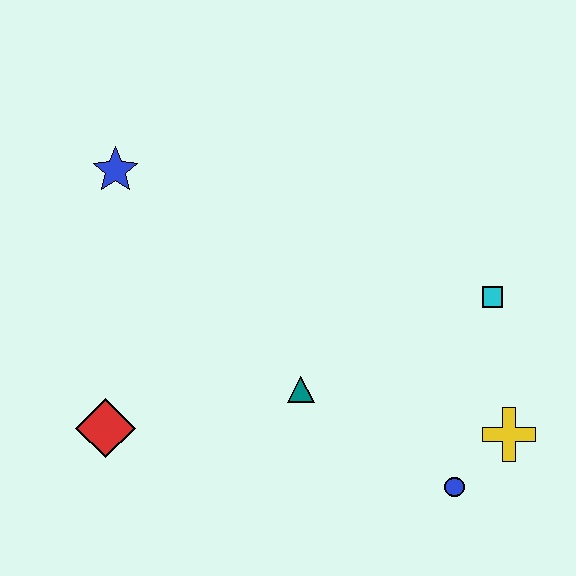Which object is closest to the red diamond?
The teal triangle is closest to the red diamond.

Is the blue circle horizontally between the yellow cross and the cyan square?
No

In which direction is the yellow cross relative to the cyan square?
The yellow cross is below the cyan square.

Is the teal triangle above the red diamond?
Yes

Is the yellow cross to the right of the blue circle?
Yes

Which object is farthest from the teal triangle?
The blue star is farthest from the teal triangle.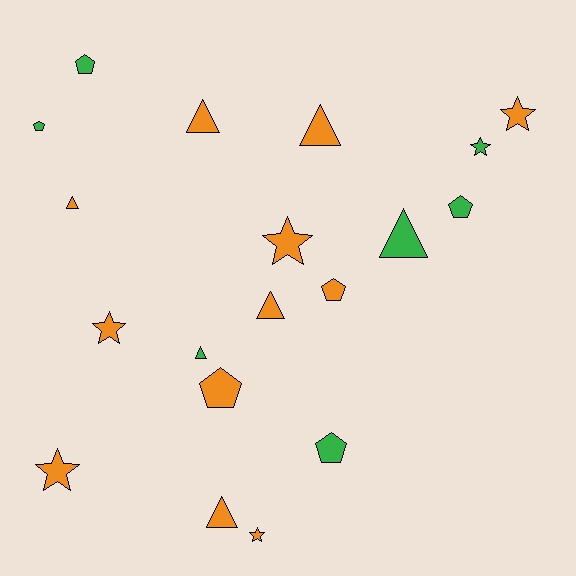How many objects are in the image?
There are 19 objects.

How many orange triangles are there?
There are 5 orange triangles.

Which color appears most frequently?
Orange, with 12 objects.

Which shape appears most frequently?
Triangle, with 7 objects.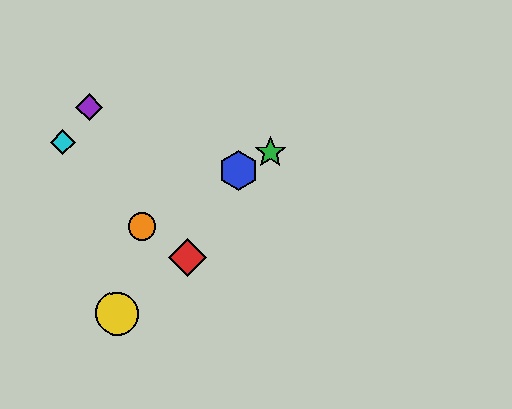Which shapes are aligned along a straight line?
The blue hexagon, the green star, the orange circle are aligned along a straight line.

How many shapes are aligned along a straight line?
3 shapes (the blue hexagon, the green star, the orange circle) are aligned along a straight line.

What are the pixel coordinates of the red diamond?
The red diamond is at (187, 258).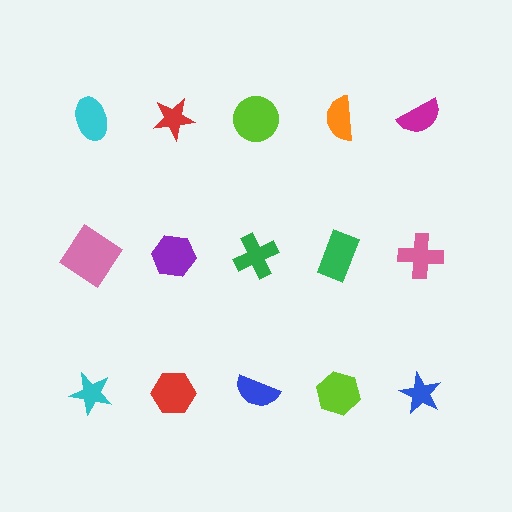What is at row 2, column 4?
A green rectangle.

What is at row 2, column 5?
A pink cross.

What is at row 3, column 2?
A red hexagon.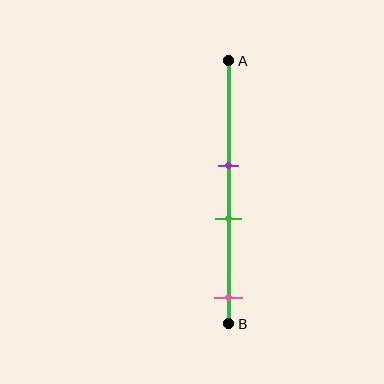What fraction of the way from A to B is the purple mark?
The purple mark is approximately 40% (0.4) of the way from A to B.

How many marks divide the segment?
There are 3 marks dividing the segment.